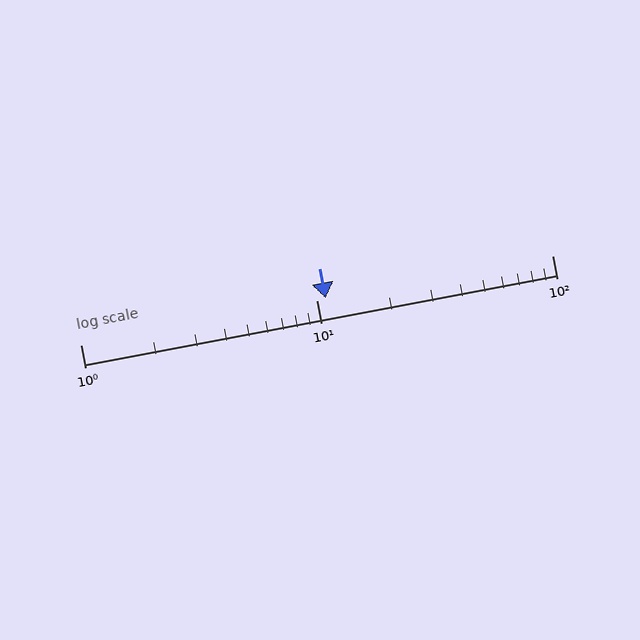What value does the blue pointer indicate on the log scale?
The pointer indicates approximately 11.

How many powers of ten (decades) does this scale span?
The scale spans 2 decades, from 1 to 100.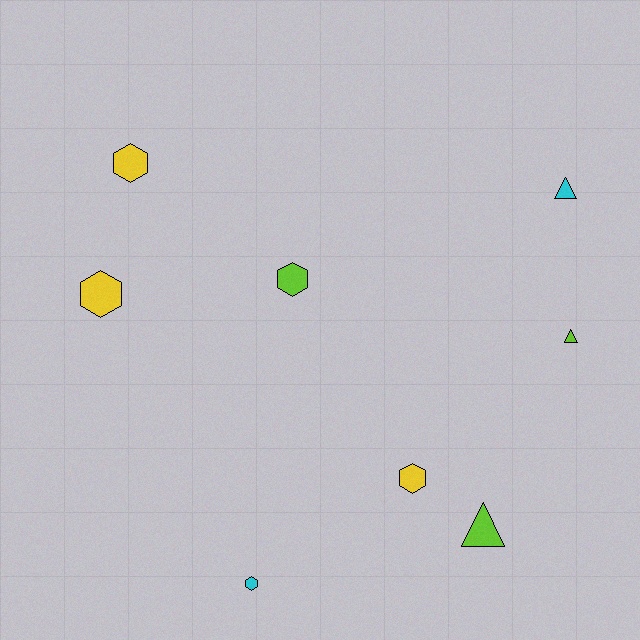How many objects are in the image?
There are 8 objects.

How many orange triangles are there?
There are no orange triangles.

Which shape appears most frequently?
Hexagon, with 5 objects.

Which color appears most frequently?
Yellow, with 3 objects.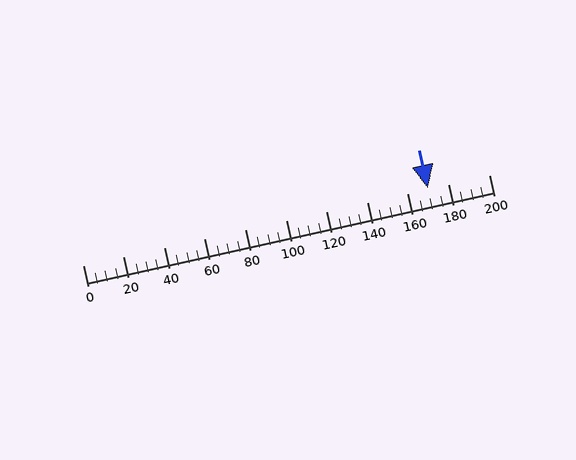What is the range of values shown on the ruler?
The ruler shows values from 0 to 200.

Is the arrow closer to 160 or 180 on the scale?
The arrow is closer to 180.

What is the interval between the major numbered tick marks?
The major tick marks are spaced 20 units apart.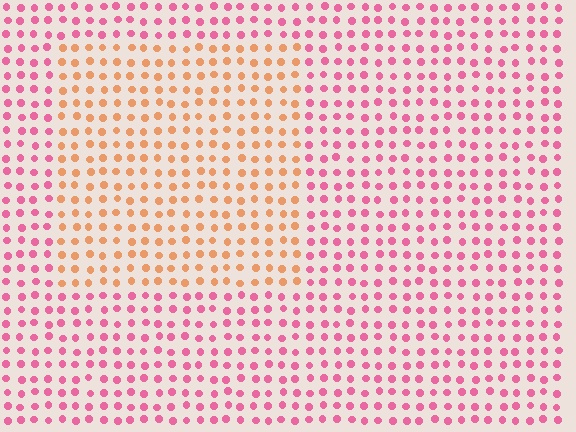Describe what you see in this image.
The image is filled with small pink elements in a uniform arrangement. A rectangle-shaped region is visible where the elements are tinted to a slightly different hue, forming a subtle color boundary.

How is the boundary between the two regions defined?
The boundary is defined purely by a slight shift in hue (about 49 degrees). Spacing, size, and orientation are identical on both sides.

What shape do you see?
I see a rectangle.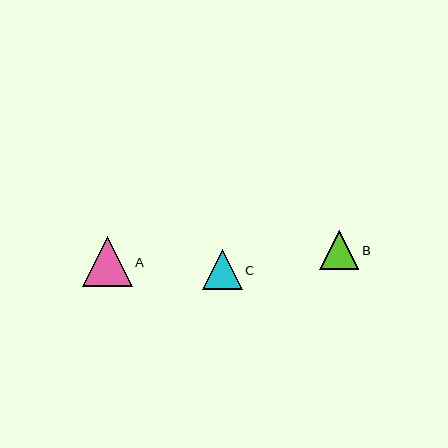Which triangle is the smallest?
Triangle B is the smallest with a size of approximately 39 pixels.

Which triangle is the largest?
Triangle A is the largest with a size of approximately 50 pixels.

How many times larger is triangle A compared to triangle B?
Triangle A is approximately 1.3 times the size of triangle B.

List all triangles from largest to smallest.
From largest to smallest: A, C, B.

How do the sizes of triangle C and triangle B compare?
Triangle C and triangle B are approximately the same size.